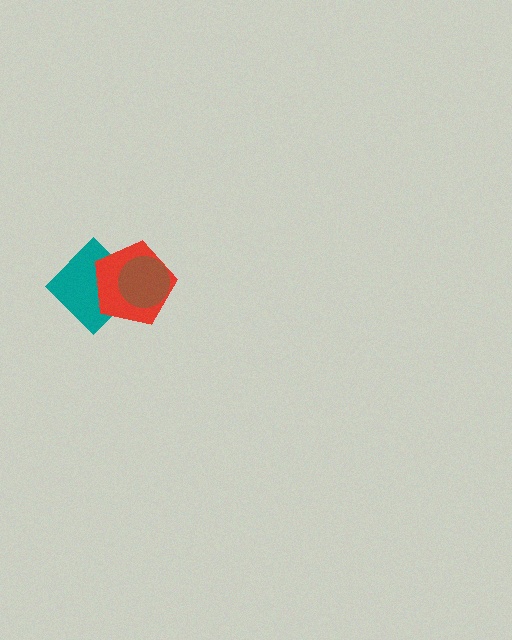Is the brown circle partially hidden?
No, no other shape covers it.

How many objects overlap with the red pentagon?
2 objects overlap with the red pentagon.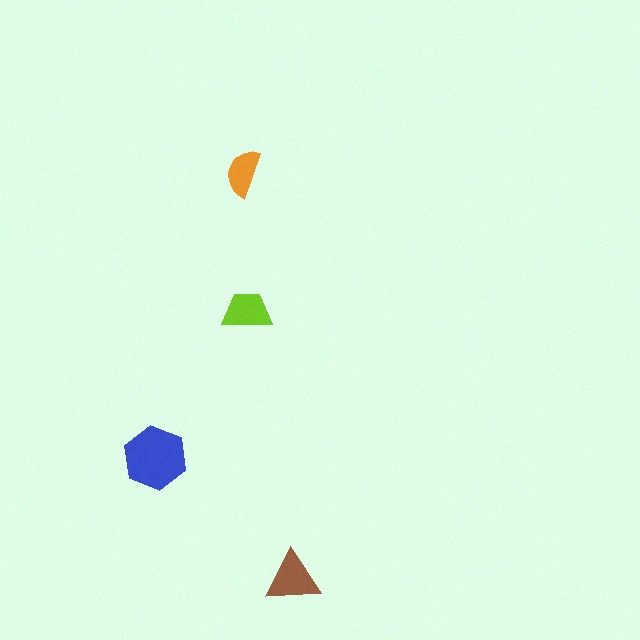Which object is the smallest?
The orange semicircle.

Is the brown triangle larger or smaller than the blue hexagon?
Smaller.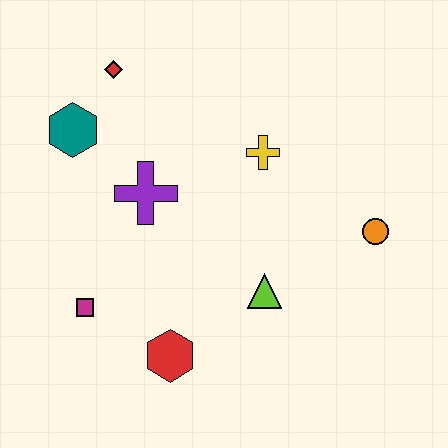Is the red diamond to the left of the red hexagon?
Yes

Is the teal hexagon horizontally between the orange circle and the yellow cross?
No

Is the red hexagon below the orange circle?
Yes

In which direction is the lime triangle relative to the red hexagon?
The lime triangle is to the right of the red hexagon.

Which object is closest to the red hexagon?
The magenta square is closest to the red hexagon.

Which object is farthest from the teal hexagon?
The orange circle is farthest from the teal hexagon.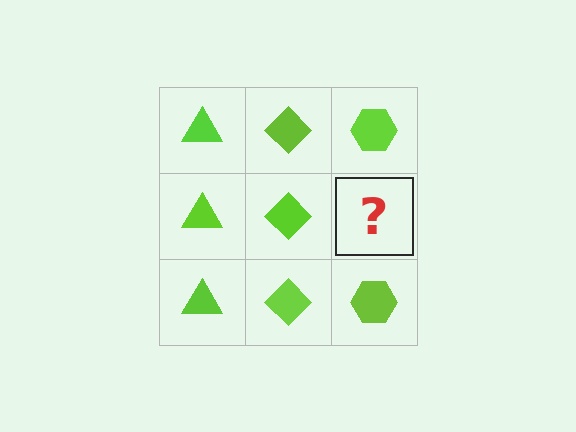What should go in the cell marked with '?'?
The missing cell should contain a lime hexagon.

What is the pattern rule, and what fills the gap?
The rule is that each column has a consistent shape. The gap should be filled with a lime hexagon.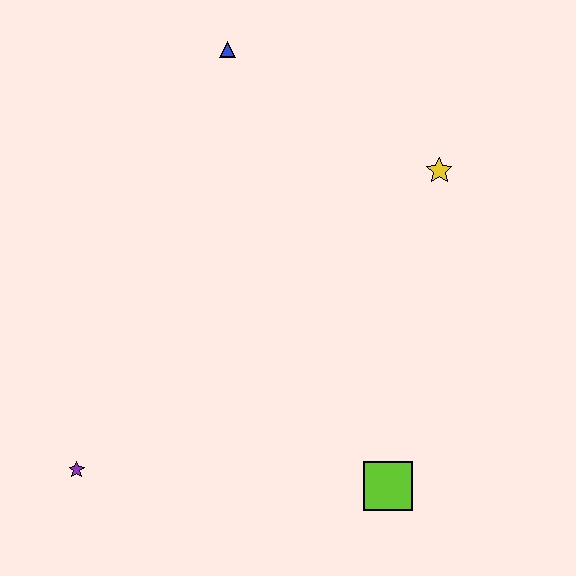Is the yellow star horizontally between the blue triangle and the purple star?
No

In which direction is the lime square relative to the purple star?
The lime square is to the right of the purple star.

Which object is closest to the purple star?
The lime square is closest to the purple star.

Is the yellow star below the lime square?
No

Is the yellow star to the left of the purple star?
No